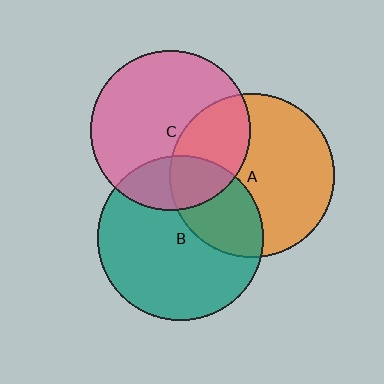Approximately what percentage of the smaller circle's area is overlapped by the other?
Approximately 30%.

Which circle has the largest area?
Circle B (teal).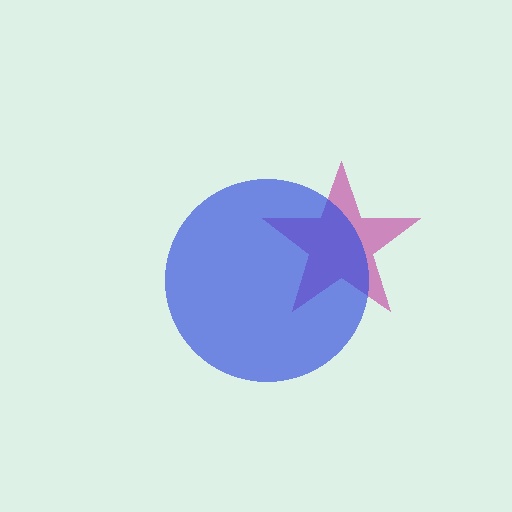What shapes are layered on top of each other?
The layered shapes are: a magenta star, a blue circle.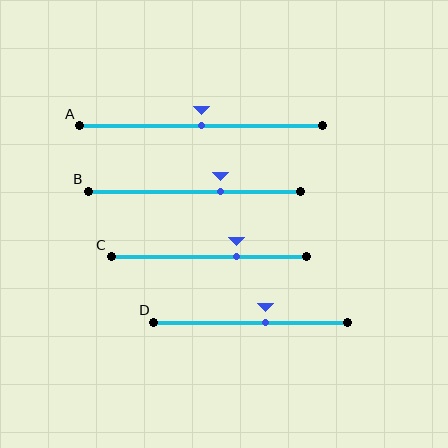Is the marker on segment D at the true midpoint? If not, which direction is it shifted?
No, the marker on segment D is shifted to the right by about 8% of the segment length.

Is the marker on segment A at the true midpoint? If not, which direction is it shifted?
Yes, the marker on segment A is at the true midpoint.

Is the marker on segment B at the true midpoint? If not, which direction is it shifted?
No, the marker on segment B is shifted to the right by about 12% of the segment length.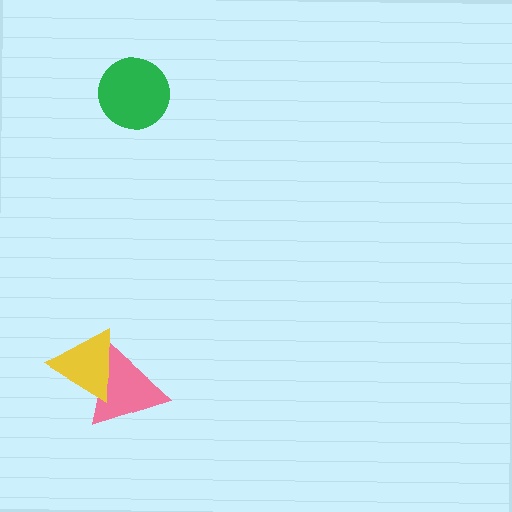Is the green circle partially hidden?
No, no other shape covers it.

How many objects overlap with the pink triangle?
1 object overlaps with the pink triangle.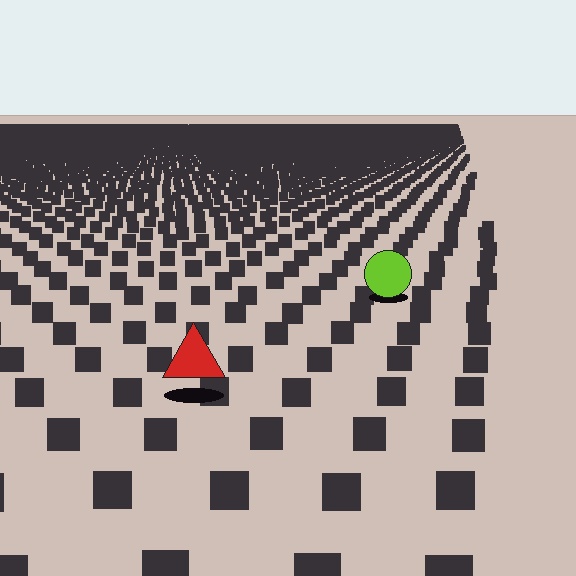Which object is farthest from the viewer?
The lime circle is farthest from the viewer. It appears smaller and the ground texture around it is denser.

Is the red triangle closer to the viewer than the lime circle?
Yes. The red triangle is closer — you can tell from the texture gradient: the ground texture is coarser near it.